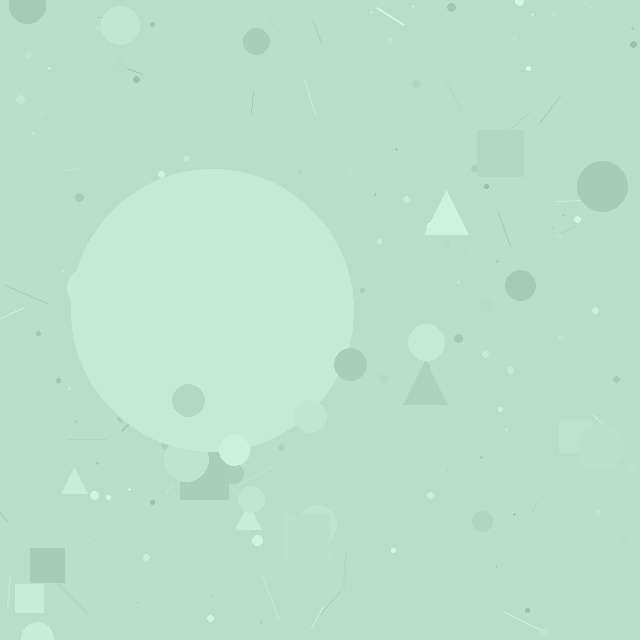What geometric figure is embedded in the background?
A circle is embedded in the background.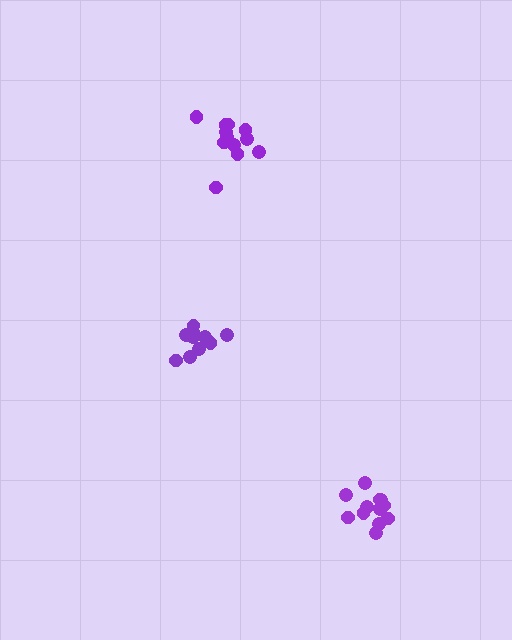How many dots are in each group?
Group 1: 12 dots, Group 2: 10 dots, Group 3: 12 dots (34 total).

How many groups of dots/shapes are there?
There are 3 groups.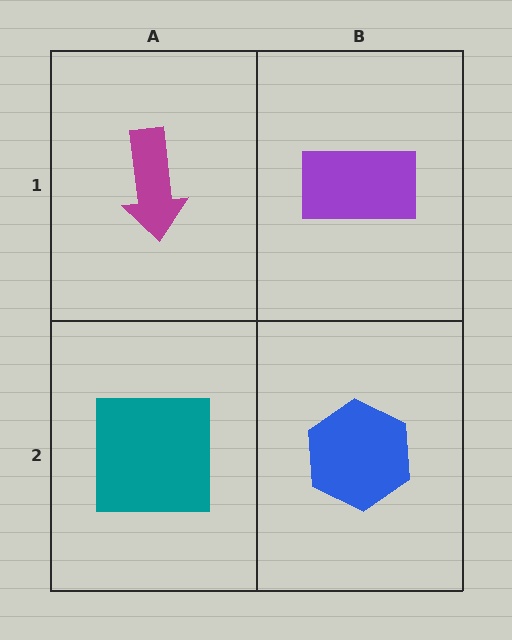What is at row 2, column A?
A teal square.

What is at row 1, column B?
A purple rectangle.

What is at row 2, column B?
A blue hexagon.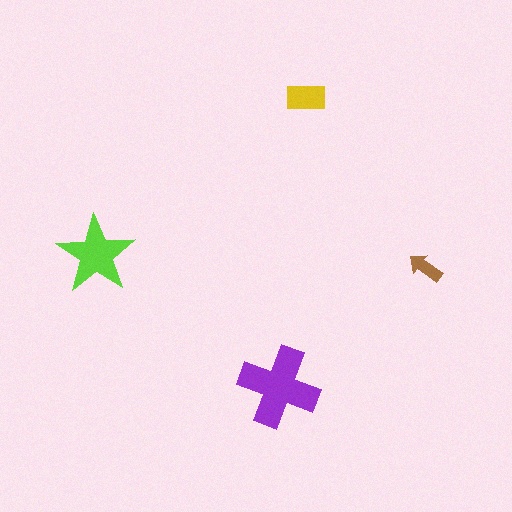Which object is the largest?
The purple cross.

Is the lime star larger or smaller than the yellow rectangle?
Larger.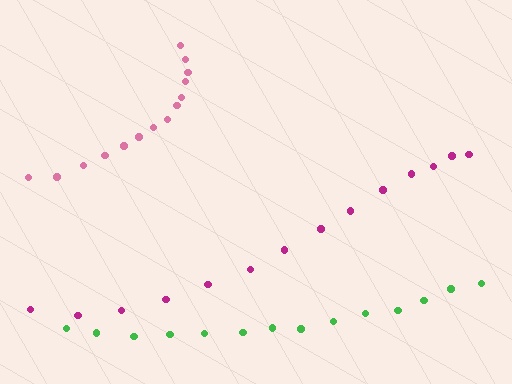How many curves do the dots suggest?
There are 3 distinct paths.